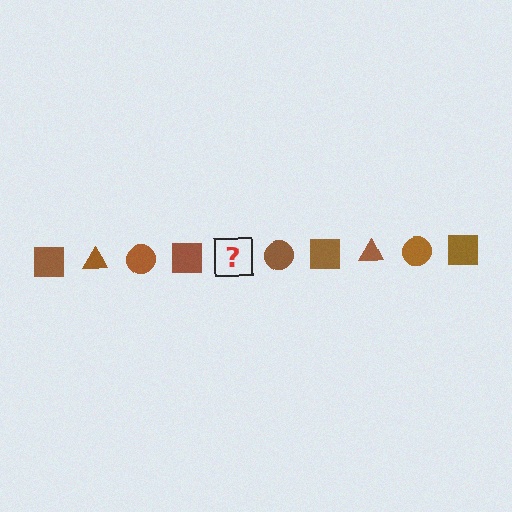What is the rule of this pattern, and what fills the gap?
The rule is that the pattern cycles through square, triangle, circle shapes in brown. The gap should be filled with a brown triangle.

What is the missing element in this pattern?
The missing element is a brown triangle.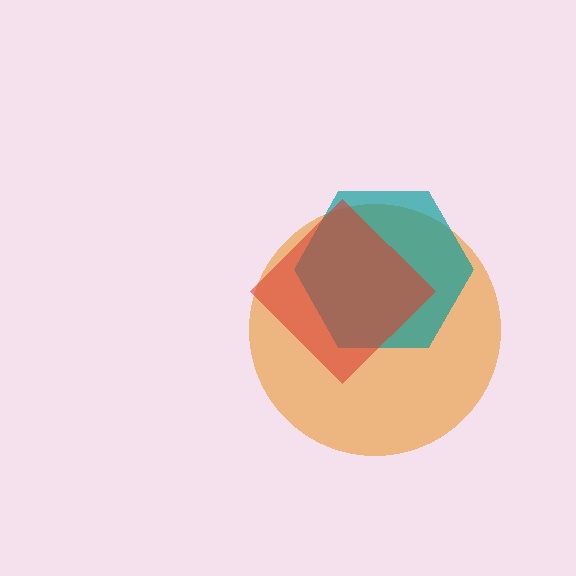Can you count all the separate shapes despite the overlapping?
Yes, there are 3 separate shapes.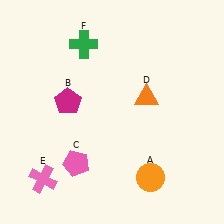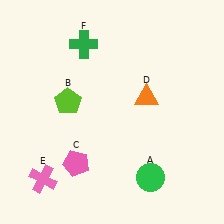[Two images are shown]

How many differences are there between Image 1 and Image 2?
There are 2 differences between the two images.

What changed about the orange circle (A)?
In Image 1, A is orange. In Image 2, it changed to green.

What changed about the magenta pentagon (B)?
In Image 1, B is magenta. In Image 2, it changed to lime.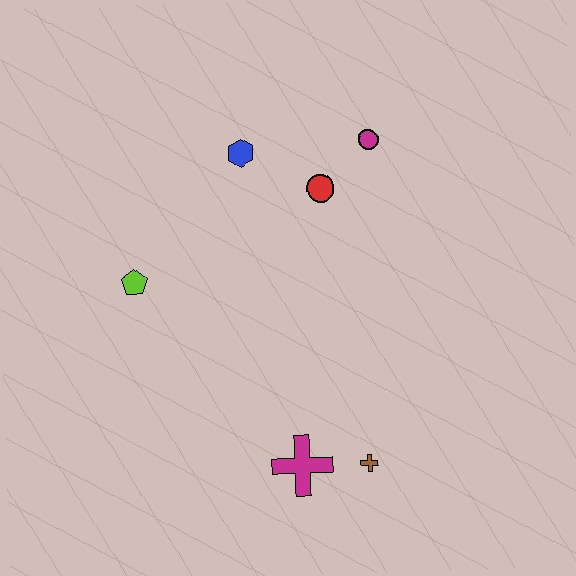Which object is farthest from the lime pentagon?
The brown cross is farthest from the lime pentagon.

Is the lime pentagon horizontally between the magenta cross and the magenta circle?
No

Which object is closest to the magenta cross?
The brown cross is closest to the magenta cross.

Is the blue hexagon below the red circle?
No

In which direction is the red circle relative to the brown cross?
The red circle is above the brown cross.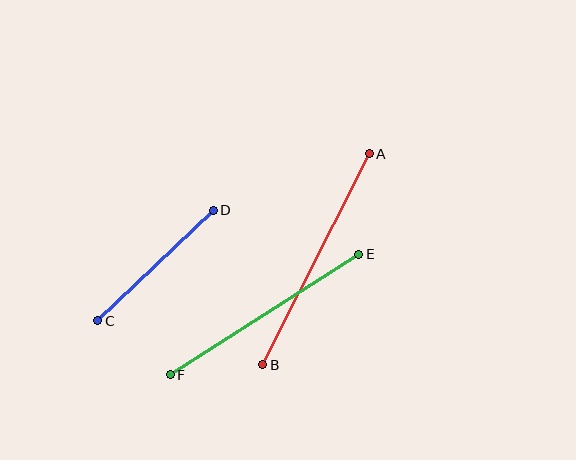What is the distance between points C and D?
The distance is approximately 160 pixels.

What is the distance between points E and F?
The distance is approximately 224 pixels.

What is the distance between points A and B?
The distance is approximately 236 pixels.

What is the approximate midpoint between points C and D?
The midpoint is at approximately (156, 265) pixels.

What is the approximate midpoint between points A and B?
The midpoint is at approximately (316, 259) pixels.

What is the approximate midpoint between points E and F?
The midpoint is at approximately (264, 314) pixels.